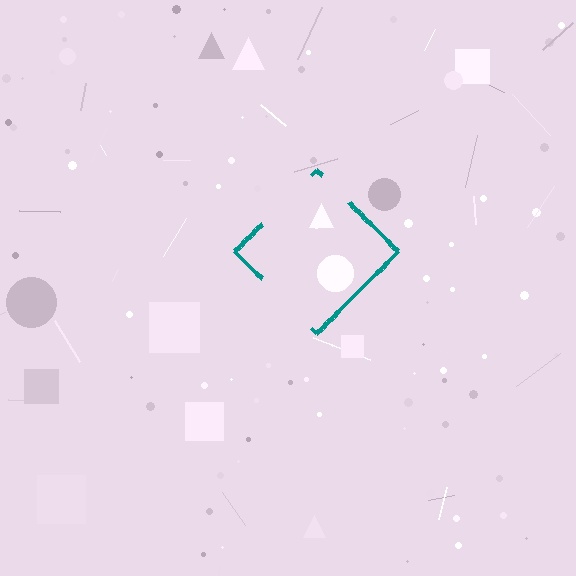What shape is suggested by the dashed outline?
The dashed outline suggests a diamond.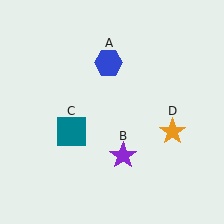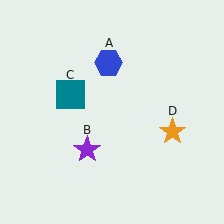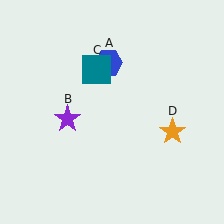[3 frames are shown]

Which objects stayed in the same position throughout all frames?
Blue hexagon (object A) and orange star (object D) remained stationary.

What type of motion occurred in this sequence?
The purple star (object B), teal square (object C) rotated clockwise around the center of the scene.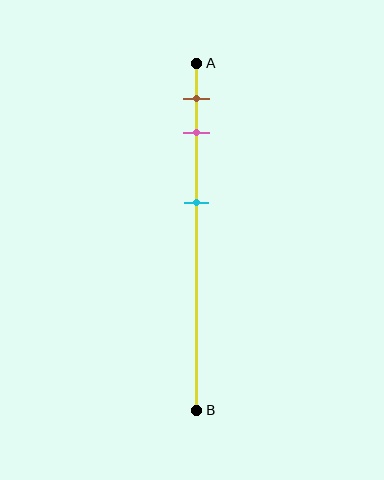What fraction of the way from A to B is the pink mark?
The pink mark is approximately 20% (0.2) of the way from A to B.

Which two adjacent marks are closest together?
The brown and pink marks are the closest adjacent pair.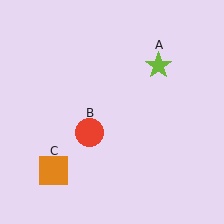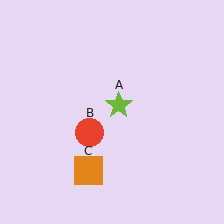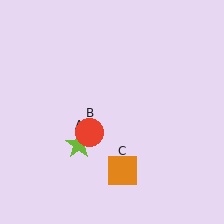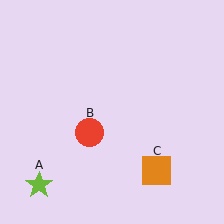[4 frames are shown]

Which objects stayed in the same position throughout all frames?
Red circle (object B) remained stationary.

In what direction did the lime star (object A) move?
The lime star (object A) moved down and to the left.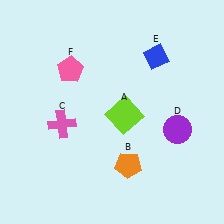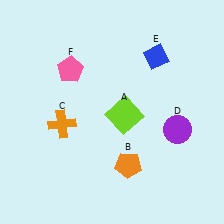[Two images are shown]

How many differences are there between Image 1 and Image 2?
There is 1 difference between the two images.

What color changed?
The cross (C) changed from pink in Image 1 to orange in Image 2.